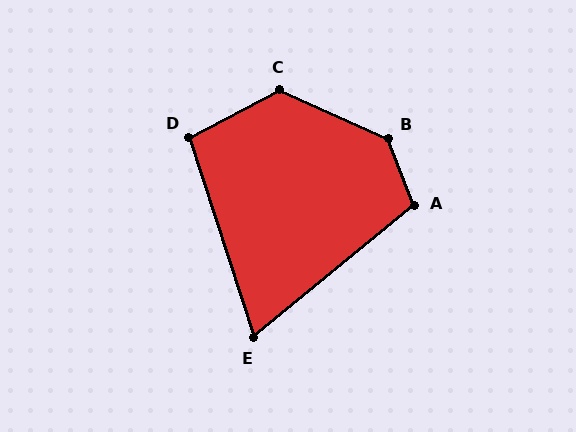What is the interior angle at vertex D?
Approximately 100 degrees (obtuse).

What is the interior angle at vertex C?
Approximately 128 degrees (obtuse).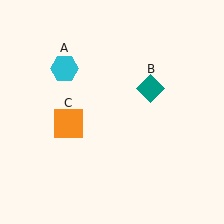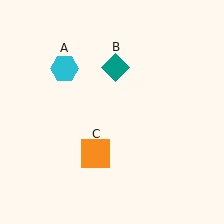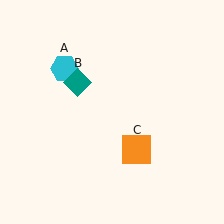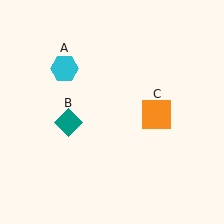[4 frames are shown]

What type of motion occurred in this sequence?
The teal diamond (object B), orange square (object C) rotated counterclockwise around the center of the scene.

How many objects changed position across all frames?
2 objects changed position: teal diamond (object B), orange square (object C).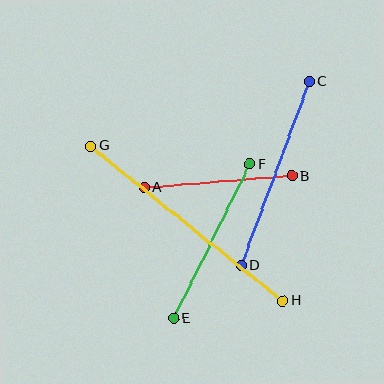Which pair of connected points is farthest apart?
Points G and H are farthest apart.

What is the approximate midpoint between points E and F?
The midpoint is at approximately (212, 241) pixels.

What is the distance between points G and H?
The distance is approximately 247 pixels.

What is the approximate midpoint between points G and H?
The midpoint is at approximately (187, 223) pixels.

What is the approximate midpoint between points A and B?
The midpoint is at approximately (218, 182) pixels.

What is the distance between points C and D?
The distance is approximately 196 pixels.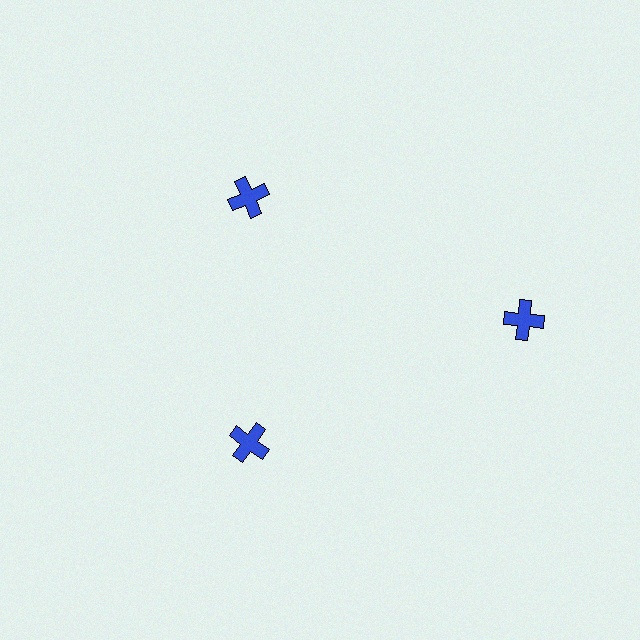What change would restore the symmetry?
The symmetry would be restored by moving it inward, back onto the ring so that all 3 crosses sit at equal angles and equal distance from the center.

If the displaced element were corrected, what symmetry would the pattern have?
It would have 3-fold rotational symmetry — the pattern would map onto itself every 120 degrees.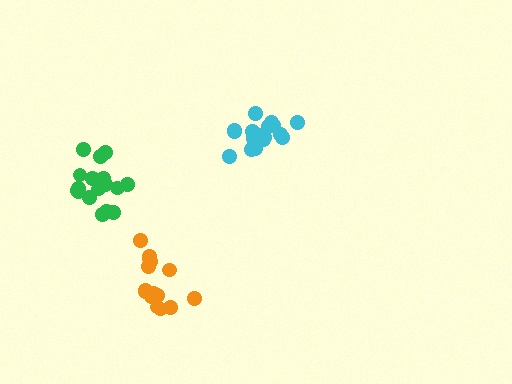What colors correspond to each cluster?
The clusters are colored: cyan, green, orange.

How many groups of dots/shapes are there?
There are 3 groups.